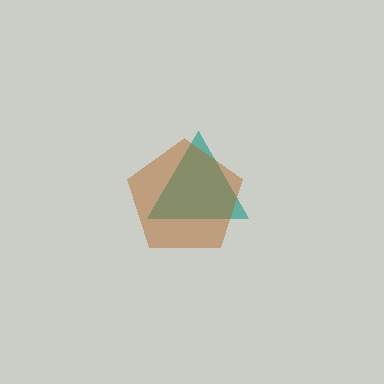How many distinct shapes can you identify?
There are 2 distinct shapes: a teal triangle, a brown pentagon.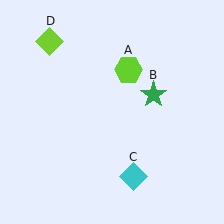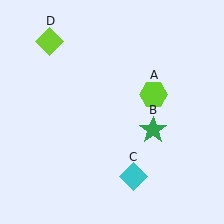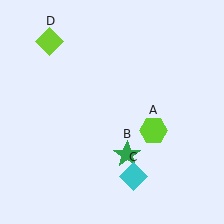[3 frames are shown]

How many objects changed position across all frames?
2 objects changed position: lime hexagon (object A), green star (object B).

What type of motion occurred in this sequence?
The lime hexagon (object A), green star (object B) rotated clockwise around the center of the scene.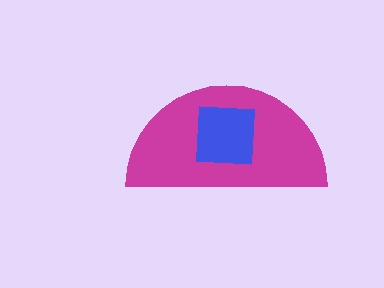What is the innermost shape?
The blue square.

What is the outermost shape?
The magenta semicircle.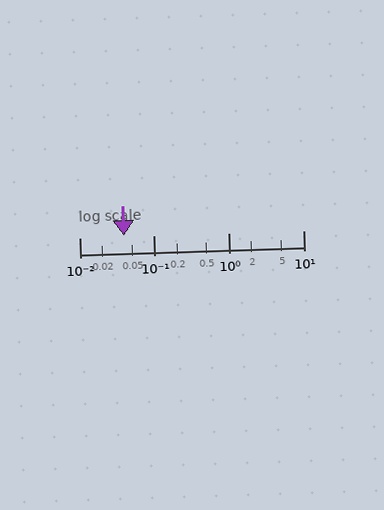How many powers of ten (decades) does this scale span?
The scale spans 3 decades, from 0.01 to 10.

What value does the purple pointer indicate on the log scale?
The pointer indicates approximately 0.04.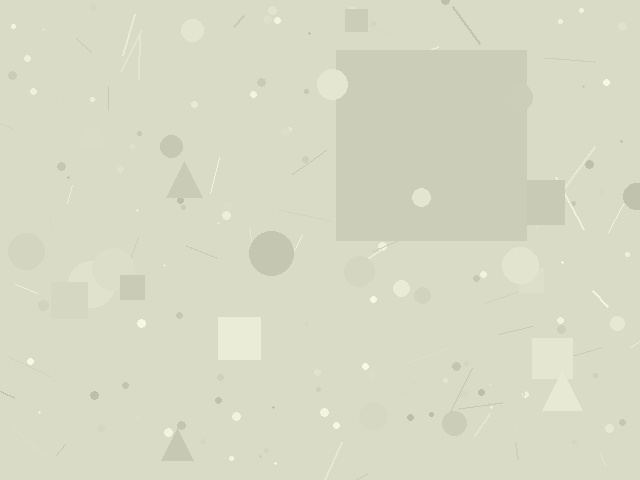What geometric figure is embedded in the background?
A square is embedded in the background.